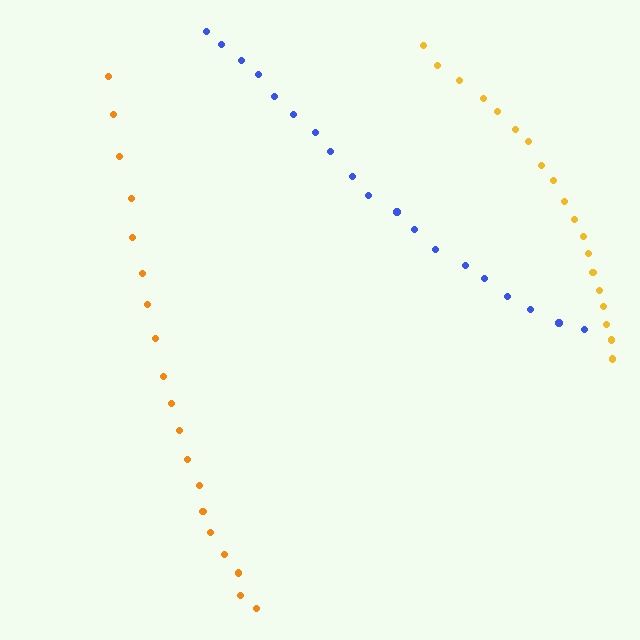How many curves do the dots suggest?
There are 3 distinct paths.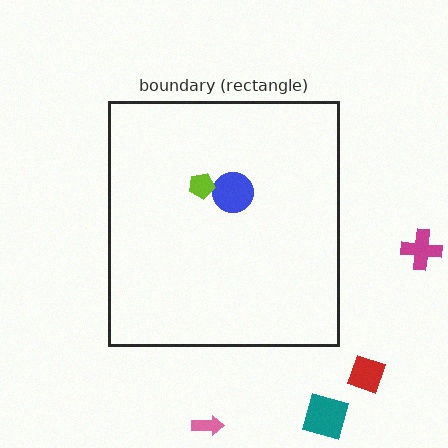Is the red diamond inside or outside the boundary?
Outside.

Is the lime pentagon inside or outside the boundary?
Inside.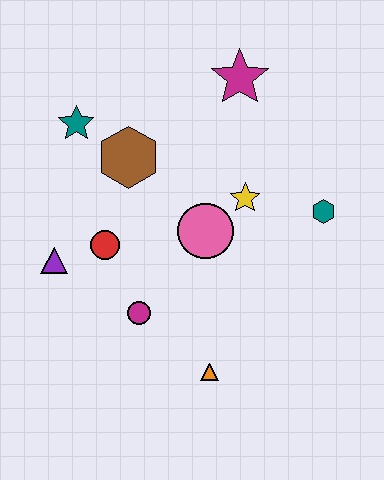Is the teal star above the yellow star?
Yes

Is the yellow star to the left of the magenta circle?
No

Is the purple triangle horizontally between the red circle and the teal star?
No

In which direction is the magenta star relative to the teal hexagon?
The magenta star is above the teal hexagon.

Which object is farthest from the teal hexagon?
The purple triangle is farthest from the teal hexagon.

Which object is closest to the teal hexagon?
The yellow star is closest to the teal hexagon.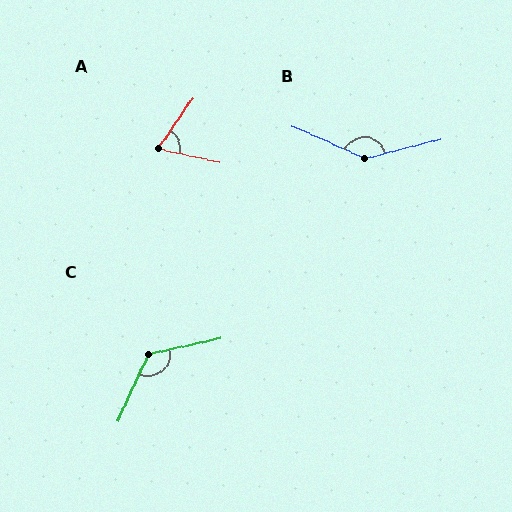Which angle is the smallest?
A, at approximately 68 degrees.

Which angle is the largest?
B, at approximately 142 degrees.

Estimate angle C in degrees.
Approximately 127 degrees.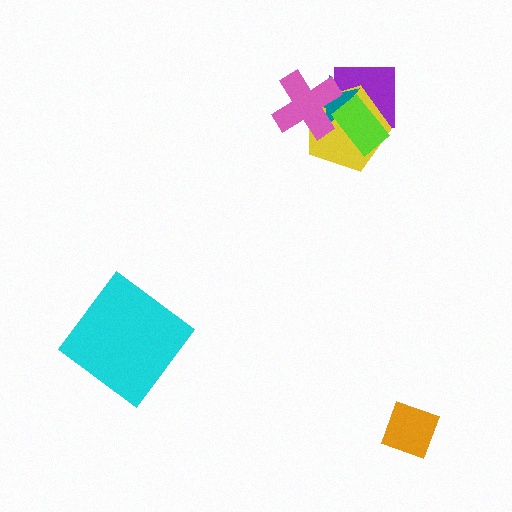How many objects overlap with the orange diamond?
0 objects overlap with the orange diamond.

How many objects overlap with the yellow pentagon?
4 objects overlap with the yellow pentagon.